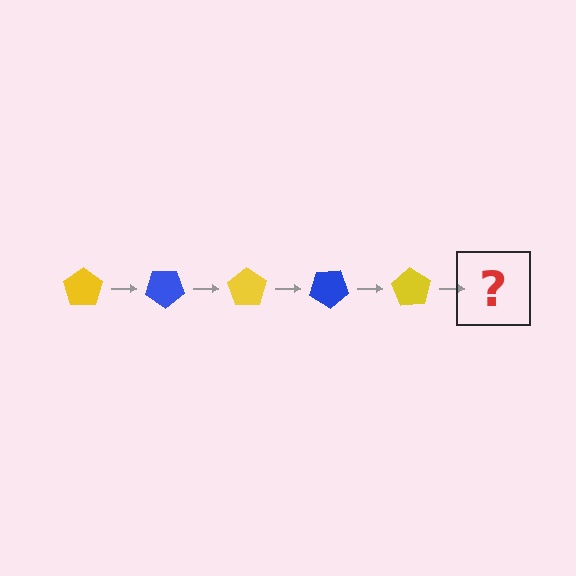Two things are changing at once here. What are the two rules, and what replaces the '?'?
The two rules are that it rotates 35 degrees each step and the color cycles through yellow and blue. The '?' should be a blue pentagon, rotated 175 degrees from the start.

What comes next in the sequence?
The next element should be a blue pentagon, rotated 175 degrees from the start.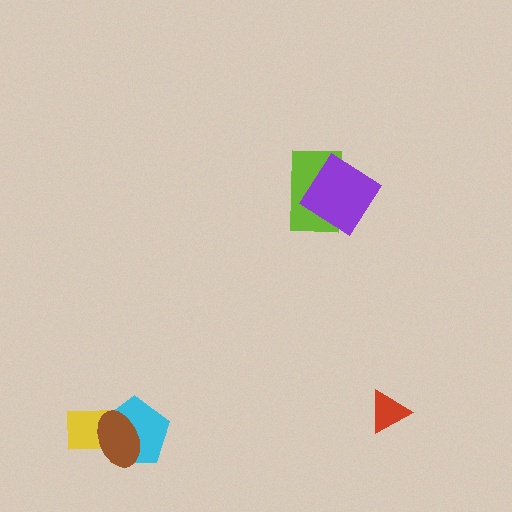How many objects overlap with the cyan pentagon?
2 objects overlap with the cyan pentagon.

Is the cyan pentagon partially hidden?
Yes, it is partially covered by another shape.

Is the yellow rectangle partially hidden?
Yes, it is partially covered by another shape.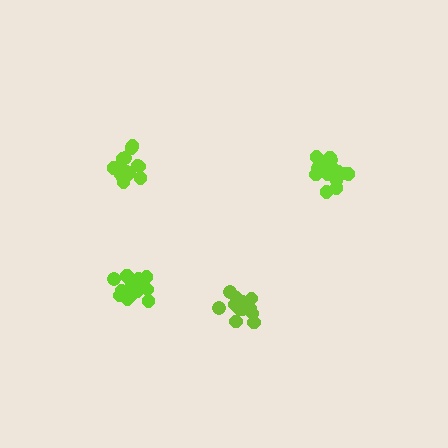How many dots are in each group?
Group 1: 14 dots, Group 2: 17 dots, Group 3: 16 dots, Group 4: 14 dots (61 total).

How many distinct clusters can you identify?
There are 4 distinct clusters.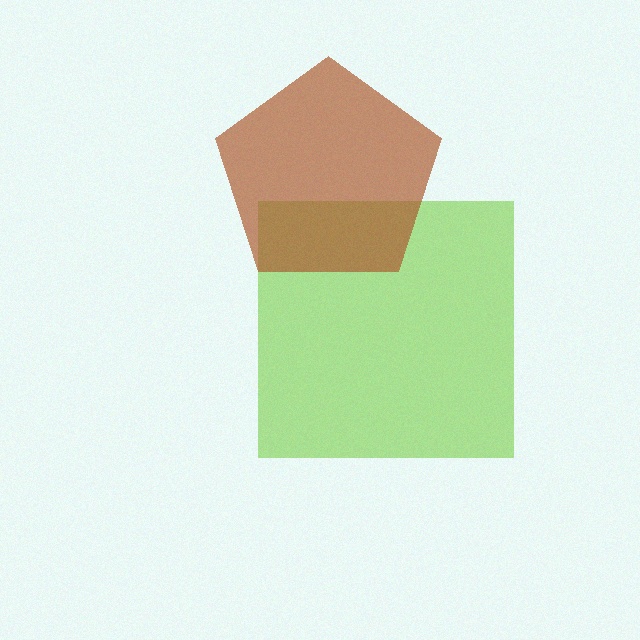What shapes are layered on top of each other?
The layered shapes are: a lime square, a brown pentagon.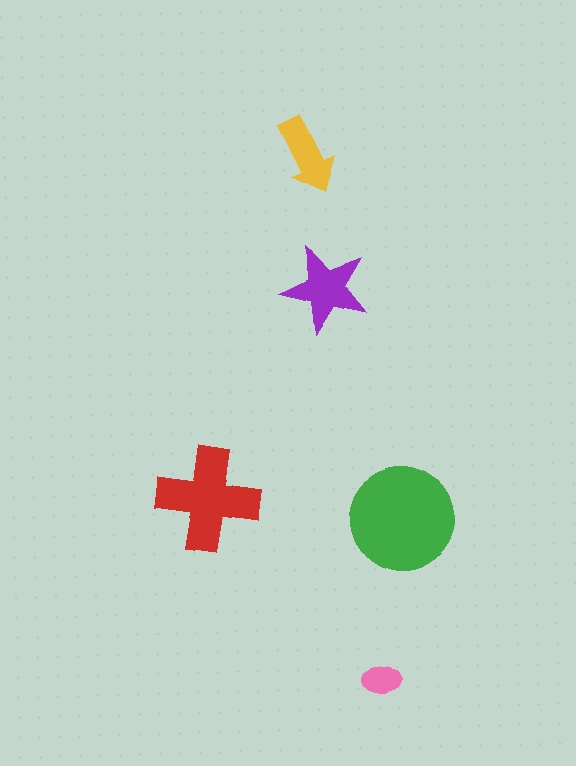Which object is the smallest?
The pink ellipse.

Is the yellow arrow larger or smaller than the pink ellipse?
Larger.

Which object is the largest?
The green circle.